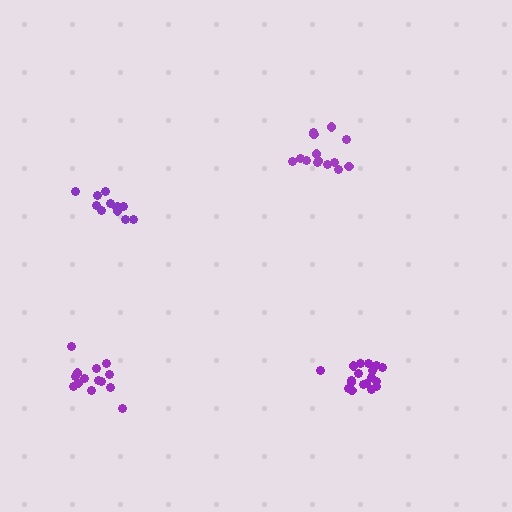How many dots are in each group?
Group 1: 13 dots, Group 2: 18 dots, Group 3: 15 dots, Group 4: 14 dots (60 total).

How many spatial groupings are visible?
There are 4 spatial groupings.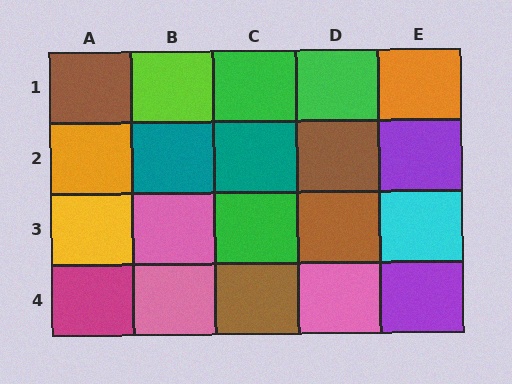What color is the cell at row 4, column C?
Brown.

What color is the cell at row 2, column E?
Purple.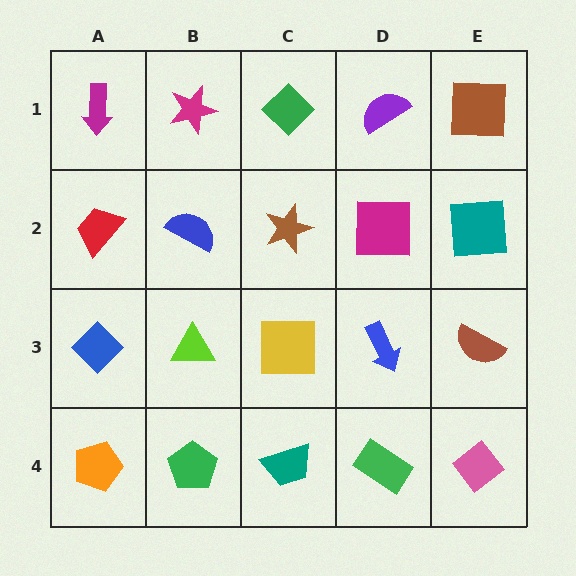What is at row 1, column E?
A brown square.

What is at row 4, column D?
A green rectangle.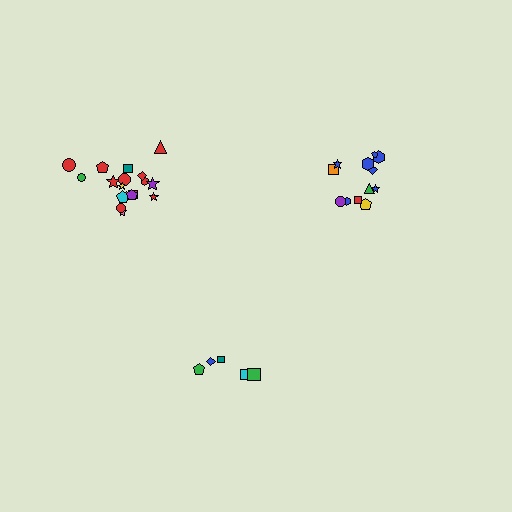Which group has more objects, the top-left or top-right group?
The top-left group.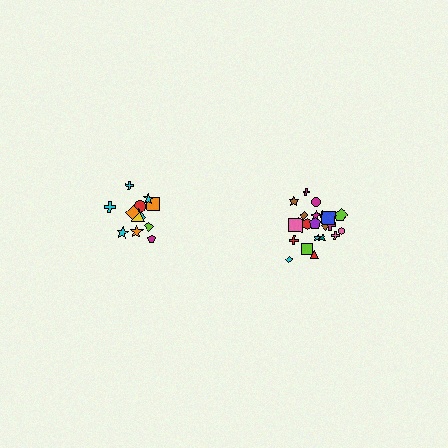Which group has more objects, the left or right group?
The right group.